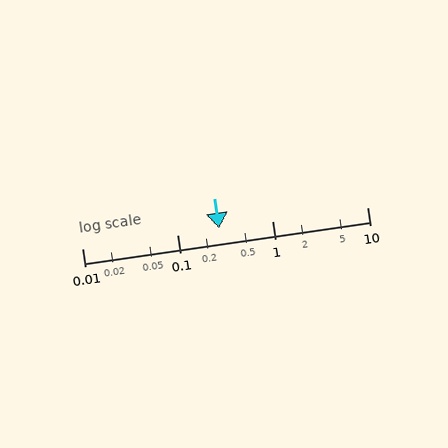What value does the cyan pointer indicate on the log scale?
The pointer indicates approximately 0.28.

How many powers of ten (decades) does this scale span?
The scale spans 3 decades, from 0.01 to 10.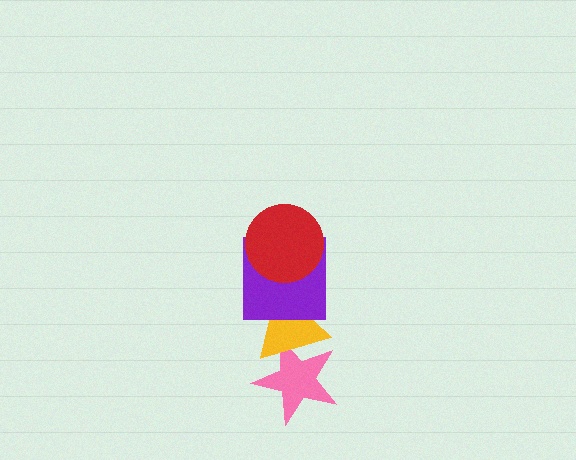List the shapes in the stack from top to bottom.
From top to bottom: the red circle, the purple square, the yellow triangle, the pink star.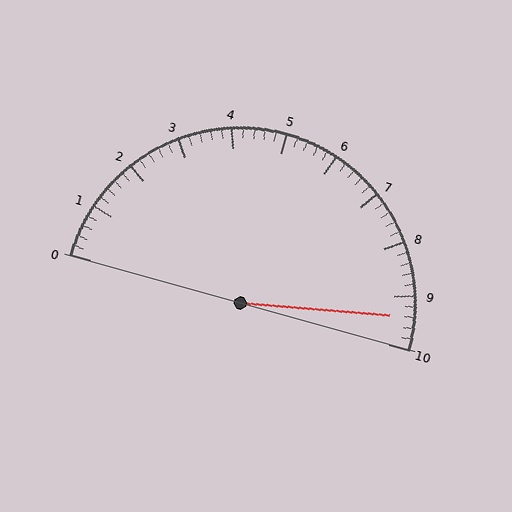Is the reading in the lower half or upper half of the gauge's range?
The reading is in the upper half of the range (0 to 10).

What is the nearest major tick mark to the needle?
The nearest major tick mark is 9.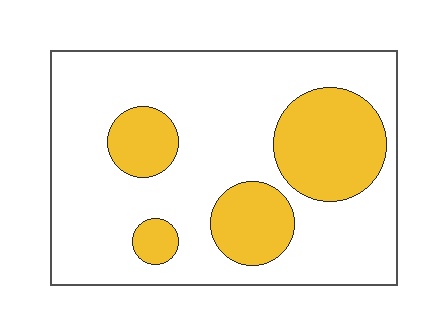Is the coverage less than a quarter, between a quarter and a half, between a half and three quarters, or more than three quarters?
Between a quarter and a half.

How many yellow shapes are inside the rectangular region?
4.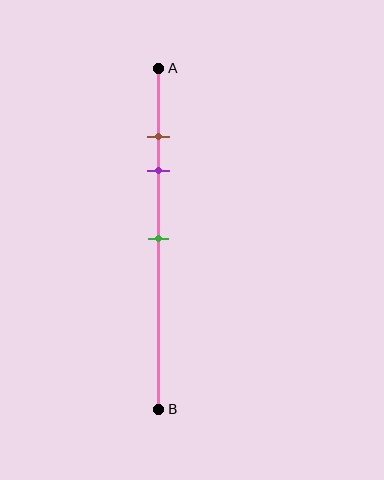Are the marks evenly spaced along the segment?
No, the marks are not evenly spaced.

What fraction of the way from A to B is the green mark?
The green mark is approximately 50% (0.5) of the way from A to B.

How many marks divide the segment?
There are 3 marks dividing the segment.